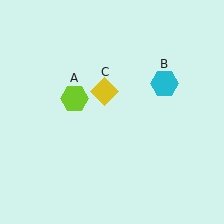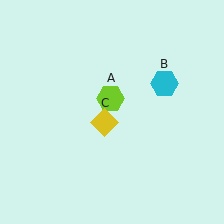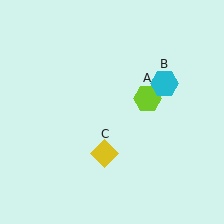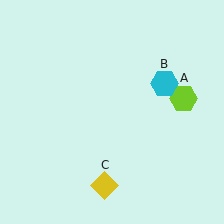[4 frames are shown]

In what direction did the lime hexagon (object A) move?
The lime hexagon (object A) moved right.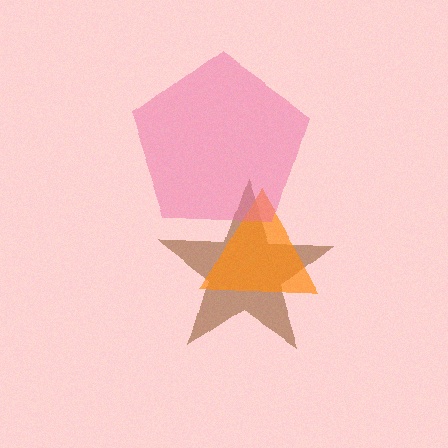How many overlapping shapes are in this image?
There are 3 overlapping shapes in the image.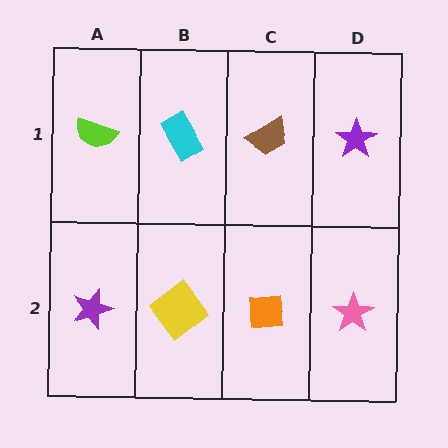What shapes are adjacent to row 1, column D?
A pink star (row 2, column D), a brown trapezoid (row 1, column C).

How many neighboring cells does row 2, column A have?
2.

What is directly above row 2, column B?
A cyan rectangle.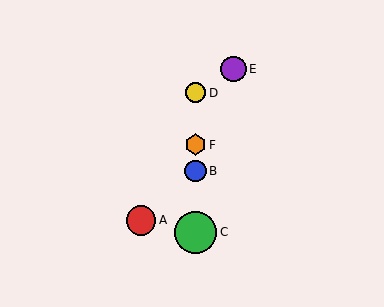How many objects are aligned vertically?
4 objects (B, C, D, F) are aligned vertically.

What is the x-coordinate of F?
Object F is at x≈196.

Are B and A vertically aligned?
No, B is at x≈196 and A is at x≈141.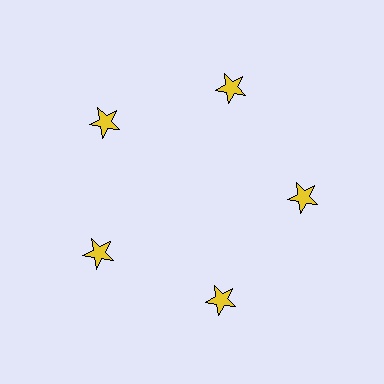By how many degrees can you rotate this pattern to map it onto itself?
The pattern maps onto itself every 72 degrees of rotation.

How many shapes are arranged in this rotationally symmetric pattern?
There are 5 shapes, arranged in 5 groups of 1.